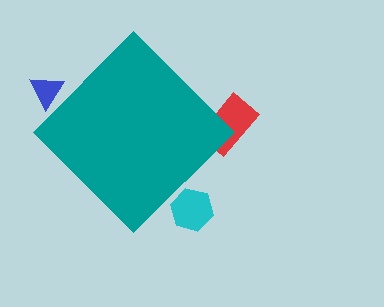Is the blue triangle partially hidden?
Yes, the blue triangle is partially hidden behind the teal diamond.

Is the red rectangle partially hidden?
Yes, the red rectangle is partially hidden behind the teal diamond.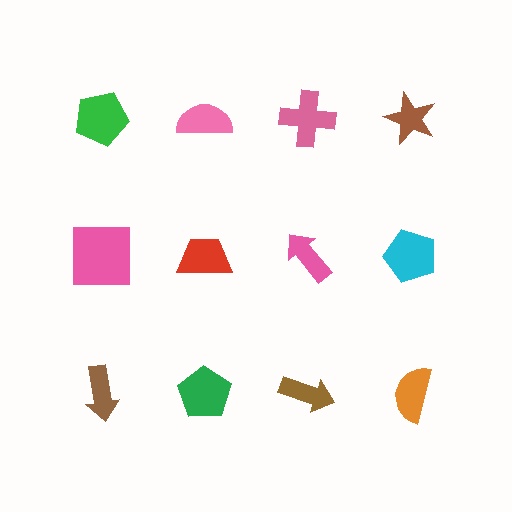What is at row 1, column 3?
A pink cross.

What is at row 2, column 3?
A pink arrow.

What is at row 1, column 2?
A pink semicircle.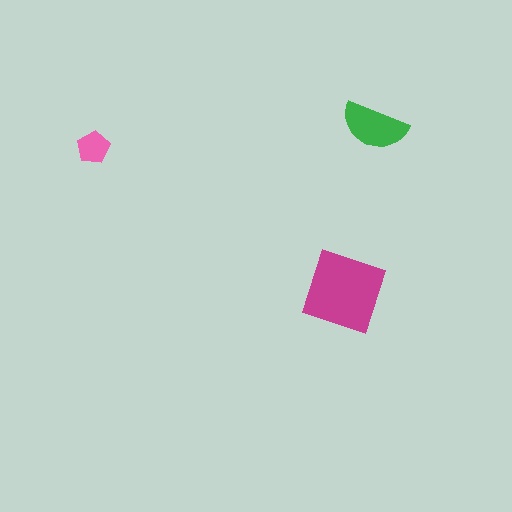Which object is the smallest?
The pink pentagon.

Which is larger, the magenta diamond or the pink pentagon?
The magenta diamond.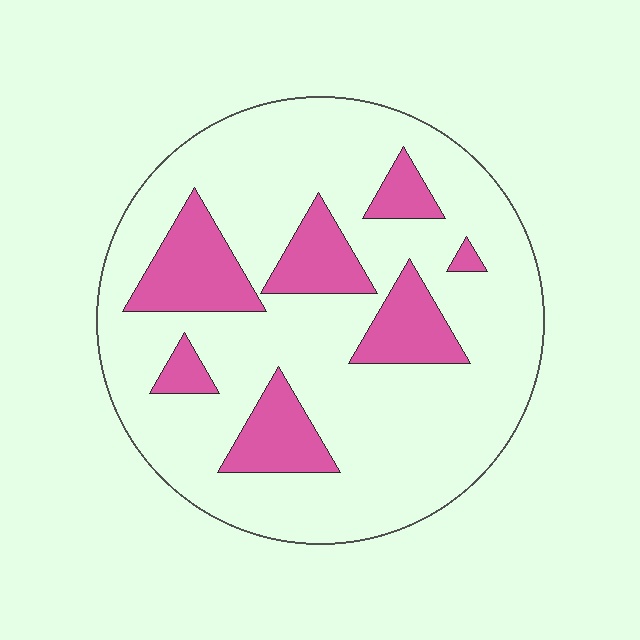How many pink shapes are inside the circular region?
7.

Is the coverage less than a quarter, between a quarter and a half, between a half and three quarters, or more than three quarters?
Less than a quarter.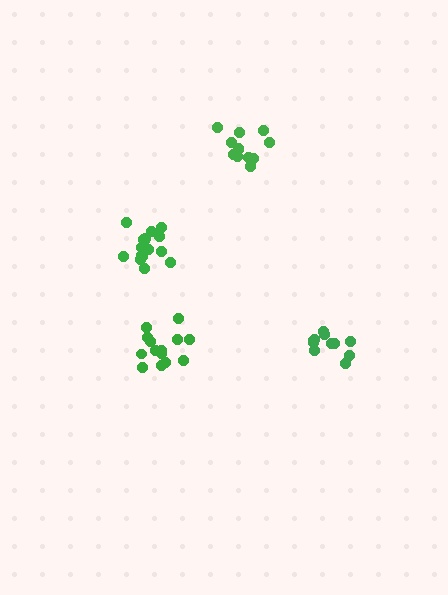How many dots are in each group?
Group 1: 14 dots, Group 2: 12 dots, Group 3: 17 dots, Group 4: 11 dots (54 total).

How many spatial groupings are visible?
There are 4 spatial groupings.